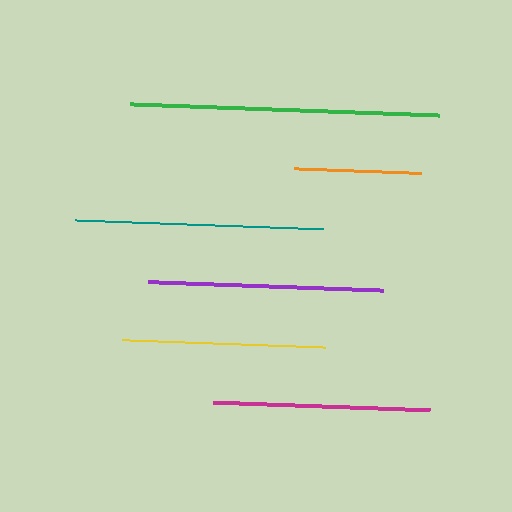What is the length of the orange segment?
The orange segment is approximately 128 pixels long.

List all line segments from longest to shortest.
From longest to shortest: green, teal, purple, magenta, yellow, orange.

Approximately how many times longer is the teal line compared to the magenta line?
The teal line is approximately 1.1 times the length of the magenta line.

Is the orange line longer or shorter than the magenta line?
The magenta line is longer than the orange line.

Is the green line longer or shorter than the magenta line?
The green line is longer than the magenta line.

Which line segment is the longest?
The green line is the longest at approximately 310 pixels.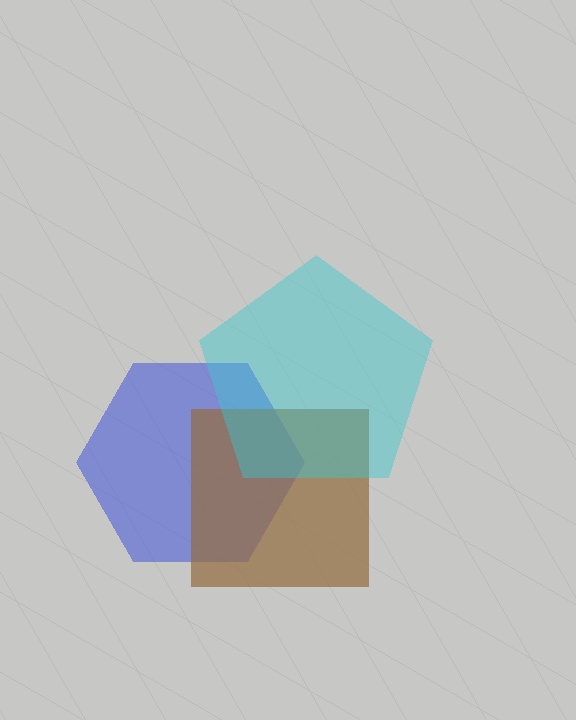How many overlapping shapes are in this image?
There are 3 overlapping shapes in the image.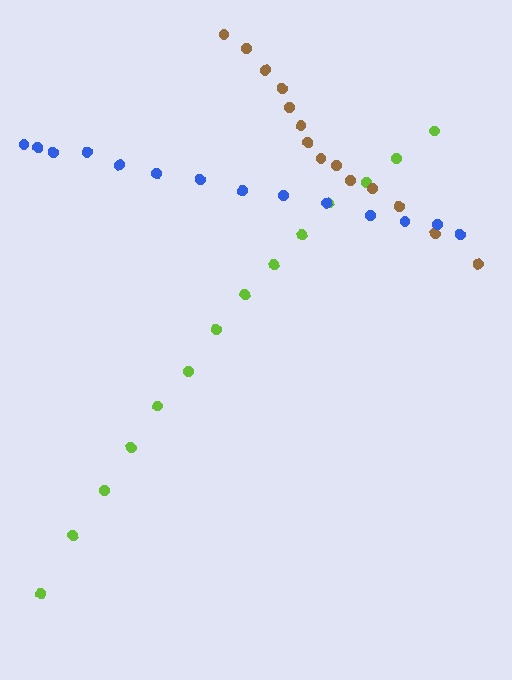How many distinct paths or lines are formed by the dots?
There are 3 distinct paths.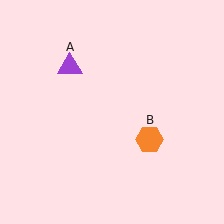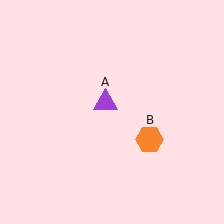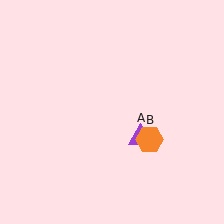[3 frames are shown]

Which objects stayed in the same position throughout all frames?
Orange hexagon (object B) remained stationary.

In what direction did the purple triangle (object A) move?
The purple triangle (object A) moved down and to the right.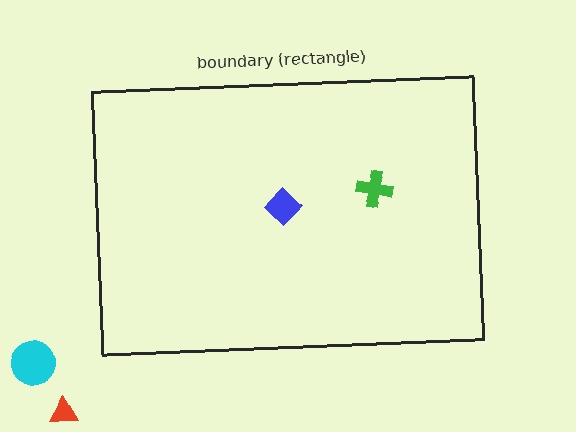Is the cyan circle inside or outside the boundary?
Outside.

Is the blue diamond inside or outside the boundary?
Inside.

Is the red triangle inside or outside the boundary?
Outside.